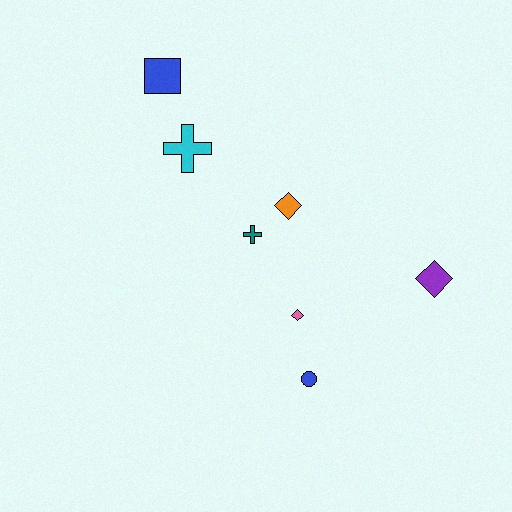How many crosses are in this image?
There are 2 crosses.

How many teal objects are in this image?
There is 1 teal object.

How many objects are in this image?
There are 7 objects.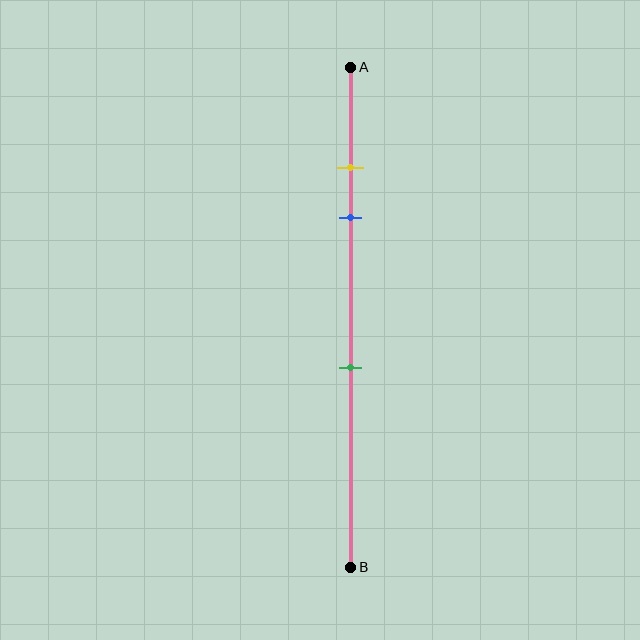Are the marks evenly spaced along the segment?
No, the marks are not evenly spaced.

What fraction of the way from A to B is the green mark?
The green mark is approximately 60% (0.6) of the way from A to B.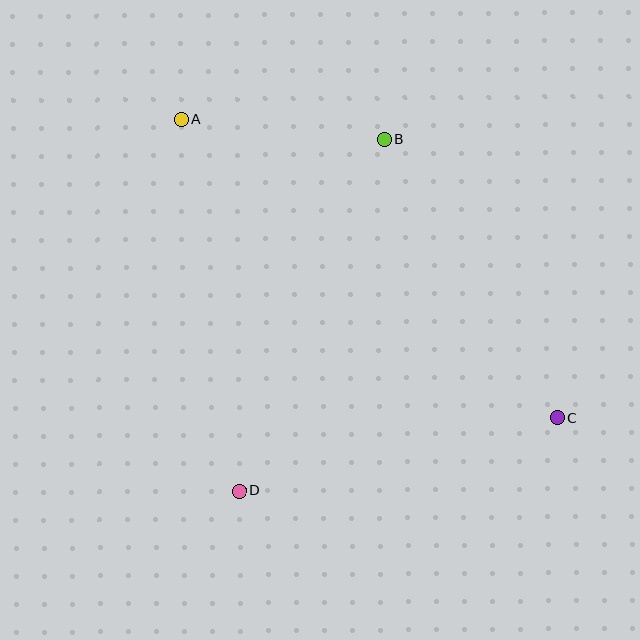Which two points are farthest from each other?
Points A and C are farthest from each other.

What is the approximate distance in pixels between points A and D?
The distance between A and D is approximately 376 pixels.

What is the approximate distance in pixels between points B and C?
The distance between B and C is approximately 328 pixels.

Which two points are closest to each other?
Points A and B are closest to each other.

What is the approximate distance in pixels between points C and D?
The distance between C and D is approximately 325 pixels.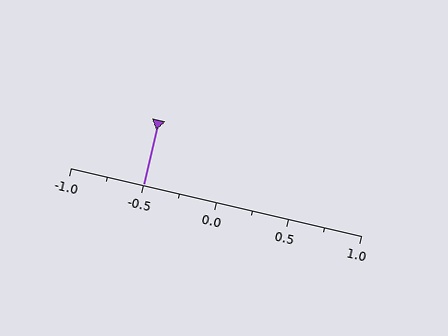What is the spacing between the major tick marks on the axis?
The major ticks are spaced 0.5 apart.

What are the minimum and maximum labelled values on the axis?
The axis runs from -1.0 to 1.0.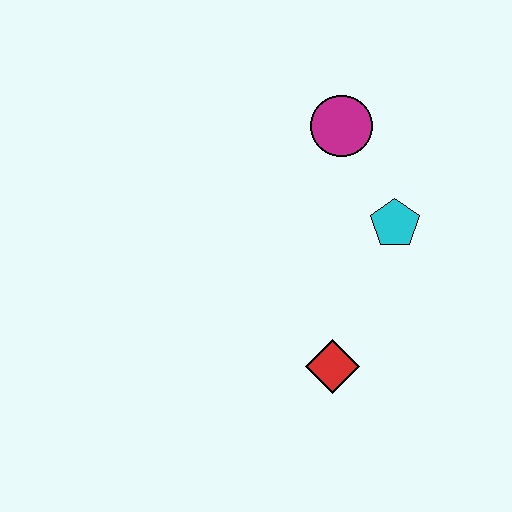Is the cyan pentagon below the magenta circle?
Yes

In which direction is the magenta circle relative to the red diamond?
The magenta circle is above the red diamond.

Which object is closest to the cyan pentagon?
The magenta circle is closest to the cyan pentagon.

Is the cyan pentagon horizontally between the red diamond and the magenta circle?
No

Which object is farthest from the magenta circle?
The red diamond is farthest from the magenta circle.